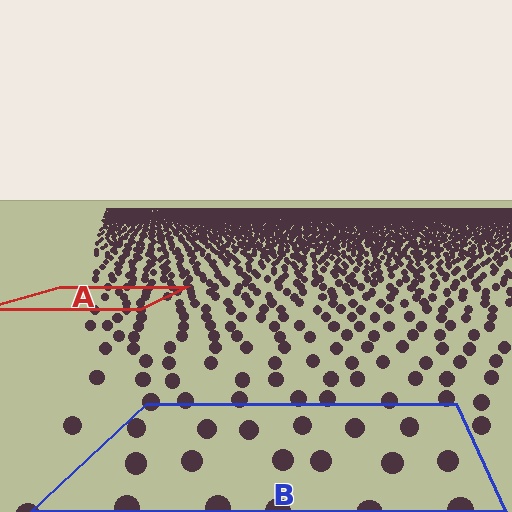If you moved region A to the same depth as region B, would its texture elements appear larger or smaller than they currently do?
They would appear larger. At a closer depth, the same texture elements are projected at a bigger on-screen size.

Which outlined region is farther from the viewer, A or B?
Region A is farther from the viewer — the texture elements inside it appear smaller and more densely packed.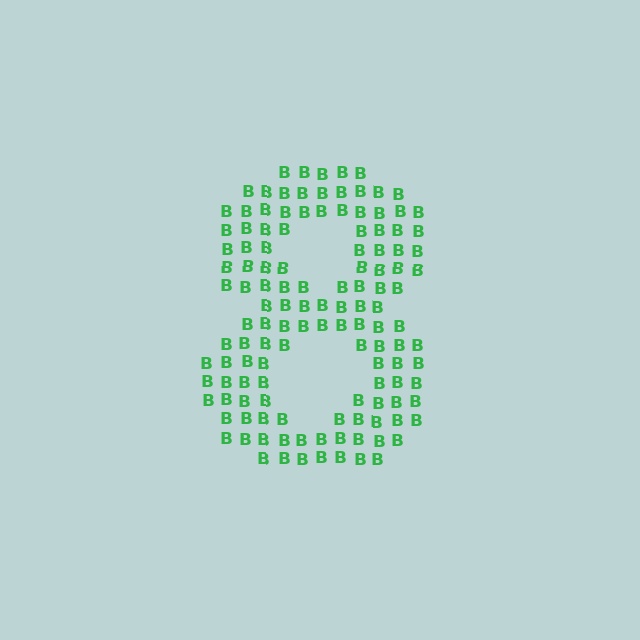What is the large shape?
The large shape is the digit 8.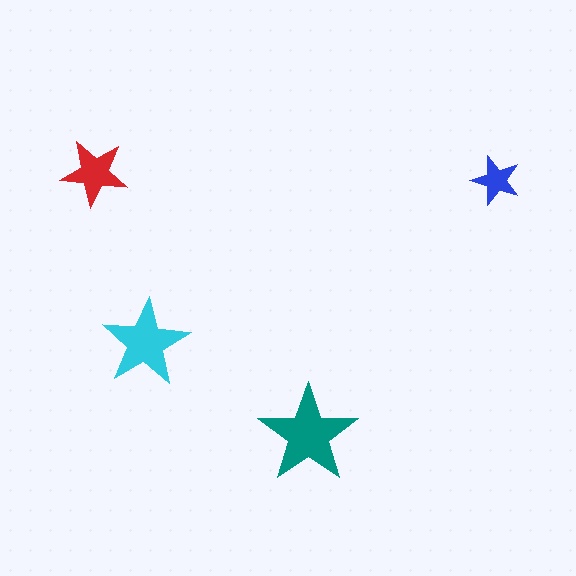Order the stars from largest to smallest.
the teal one, the cyan one, the red one, the blue one.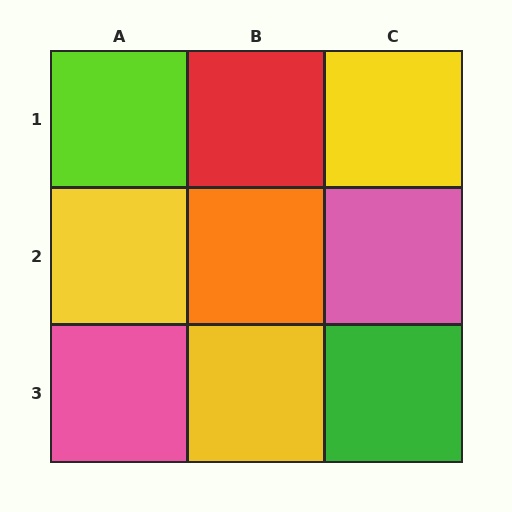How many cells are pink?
2 cells are pink.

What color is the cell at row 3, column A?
Pink.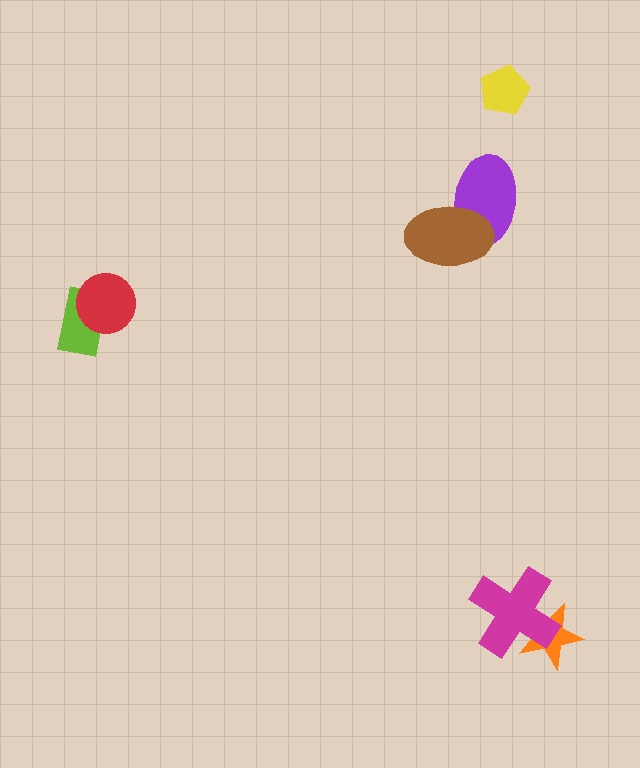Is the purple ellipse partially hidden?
Yes, it is partially covered by another shape.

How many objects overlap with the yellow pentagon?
0 objects overlap with the yellow pentagon.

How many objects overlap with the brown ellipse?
1 object overlaps with the brown ellipse.